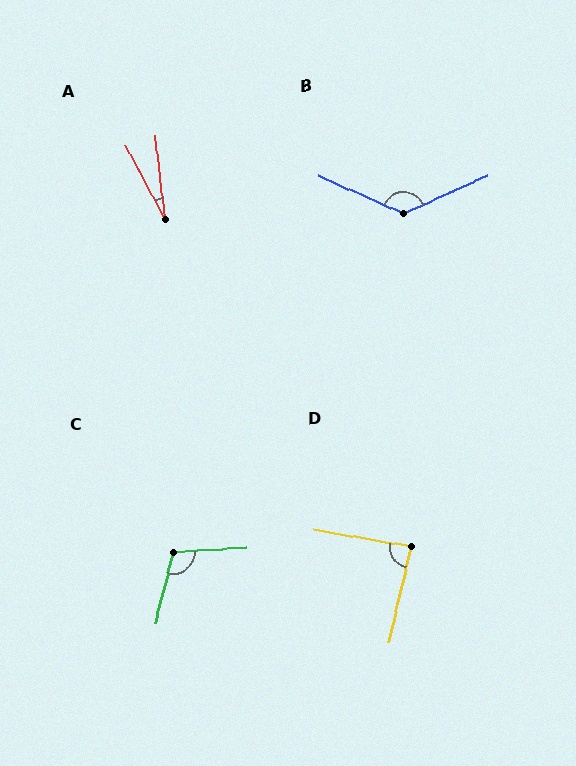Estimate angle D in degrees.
Approximately 86 degrees.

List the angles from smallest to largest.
A (22°), D (86°), C (107°), B (132°).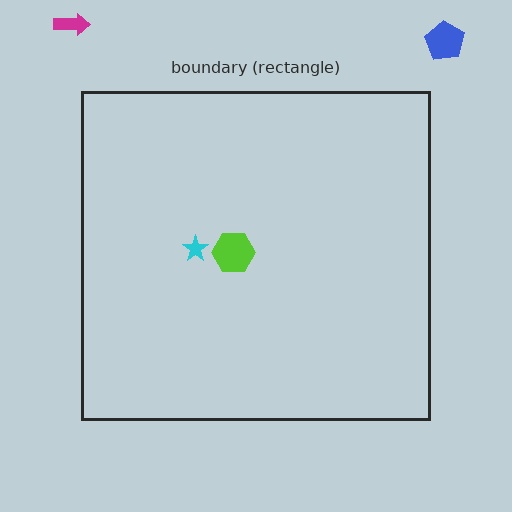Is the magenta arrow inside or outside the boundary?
Outside.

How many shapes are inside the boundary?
2 inside, 2 outside.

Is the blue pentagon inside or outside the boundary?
Outside.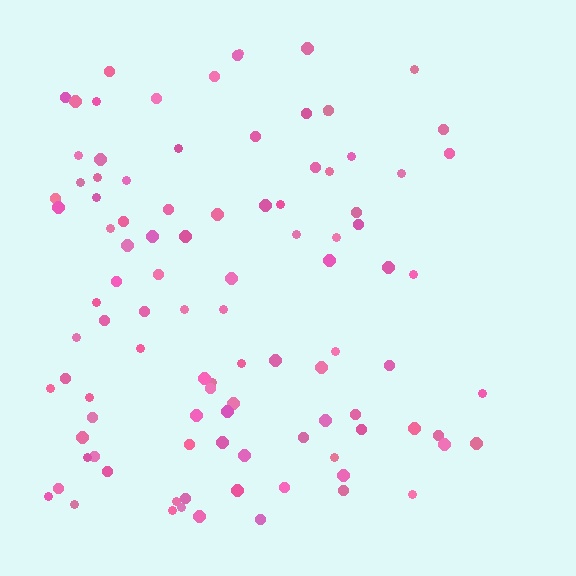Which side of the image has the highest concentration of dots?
The left.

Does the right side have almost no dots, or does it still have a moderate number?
Still a moderate number, just noticeably fewer than the left.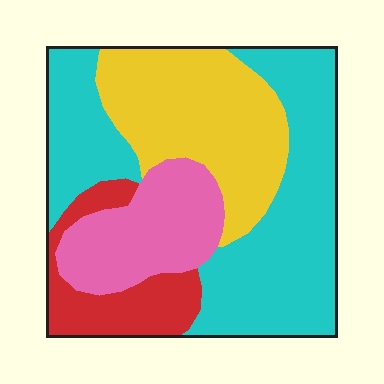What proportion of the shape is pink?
Pink covers 17% of the shape.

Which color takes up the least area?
Red, at roughly 15%.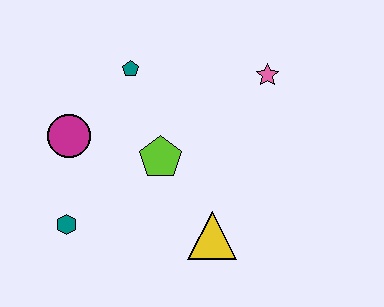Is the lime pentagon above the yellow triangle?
Yes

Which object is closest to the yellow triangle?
The lime pentagon is closest to the yellow triangle.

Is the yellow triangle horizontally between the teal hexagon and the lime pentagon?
No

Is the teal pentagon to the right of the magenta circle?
Yes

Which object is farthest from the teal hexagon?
The pink star is farthest from the teal hexagon.